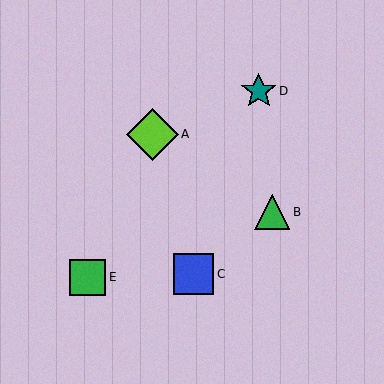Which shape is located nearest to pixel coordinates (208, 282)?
The blue square (labeled C) at (194, 274) is nearest to that location.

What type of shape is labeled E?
Shape E is a green square.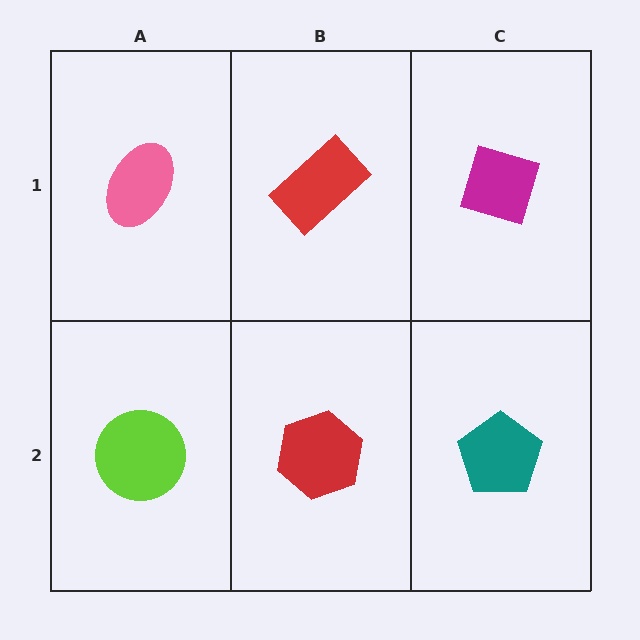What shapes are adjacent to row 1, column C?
A teal pentagon (row 2, column C), a red rectangle (row 1, column B).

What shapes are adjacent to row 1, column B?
A red hexagon (row 2, column B), a pink ellipse (row 1, column A), a magenta diamond (row 1, column C).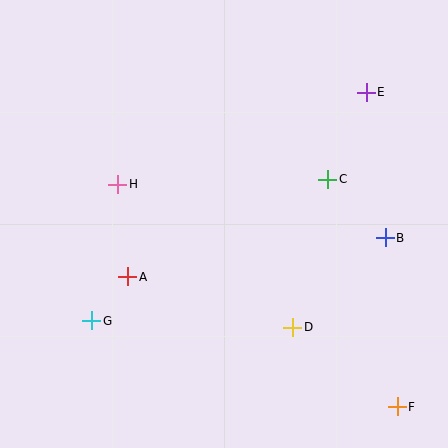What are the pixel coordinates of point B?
Point B is at (385, 238).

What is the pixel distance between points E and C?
The distance between E and C is 96 pixels.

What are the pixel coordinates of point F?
Point F is at (397, 407).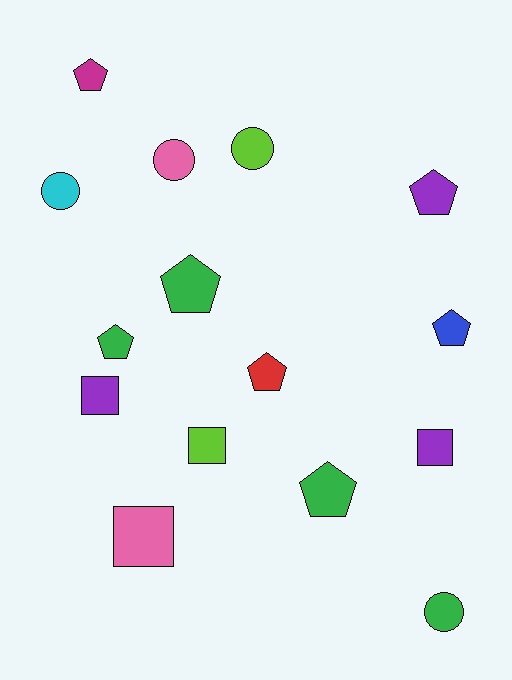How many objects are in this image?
There are 15 objects.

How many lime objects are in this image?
There are 2 lime objects.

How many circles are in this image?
There are 4 circles.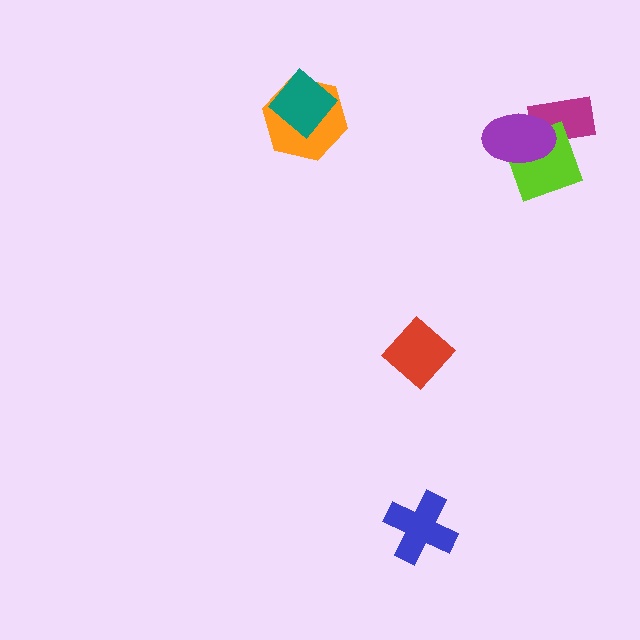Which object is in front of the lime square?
The purple ellipse is in front of the lime square.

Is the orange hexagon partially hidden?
Yes, it is partially covered by another shape.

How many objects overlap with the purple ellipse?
2 objects overlap with the purple ellipse.